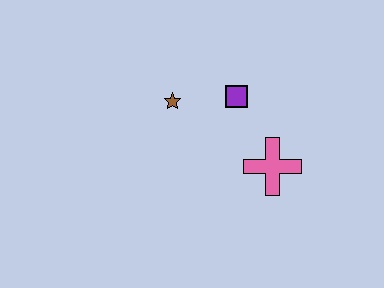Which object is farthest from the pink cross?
The brown star is farthest from the pink cross.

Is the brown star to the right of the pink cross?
No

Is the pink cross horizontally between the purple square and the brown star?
No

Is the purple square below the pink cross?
No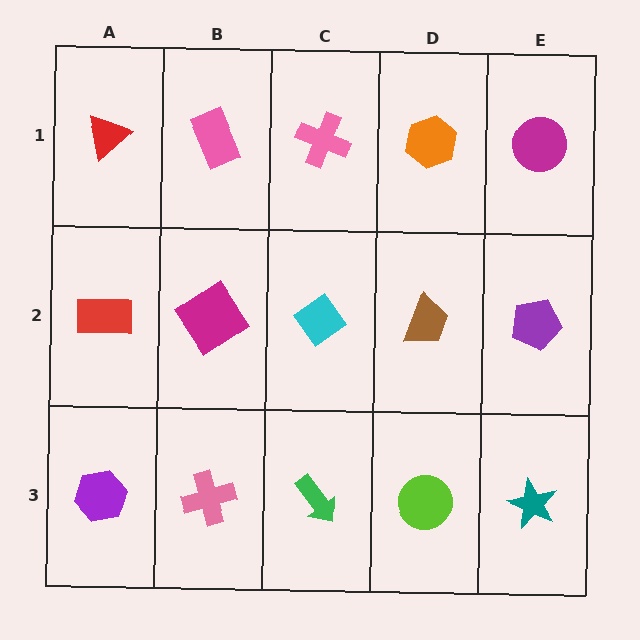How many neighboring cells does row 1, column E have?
2.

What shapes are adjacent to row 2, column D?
An orange hexagon (row 1, column D), a lime circle (row 3, column D), a cyan diamond (row 2, column C), a purple pentagon (row 2, column E).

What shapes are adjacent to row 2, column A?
A red triangle (row 1, column A), a purple hexagon (row 3, column A), a magenta diamond (row 2, column B).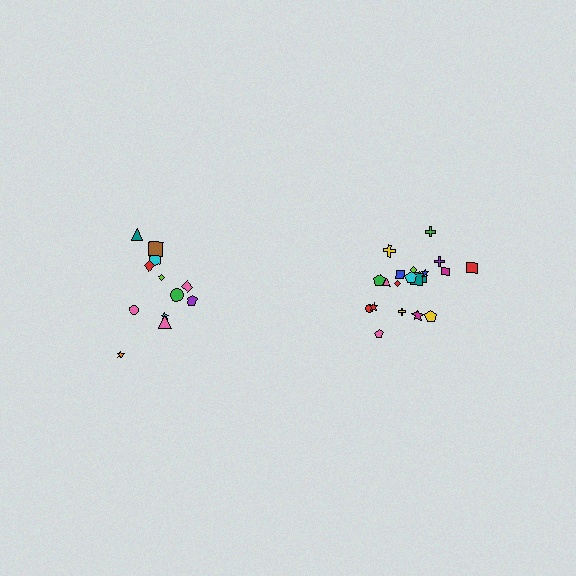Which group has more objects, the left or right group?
The right group.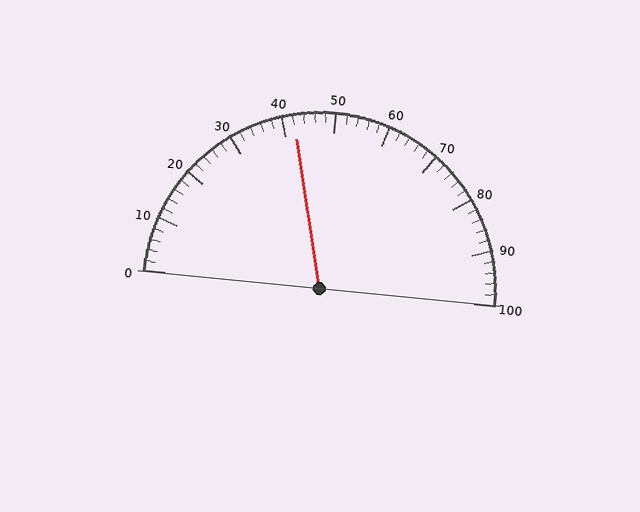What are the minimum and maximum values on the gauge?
The gauge ranges from 0 to 100.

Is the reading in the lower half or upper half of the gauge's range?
The reading is in the lower half of the range (0 to 100).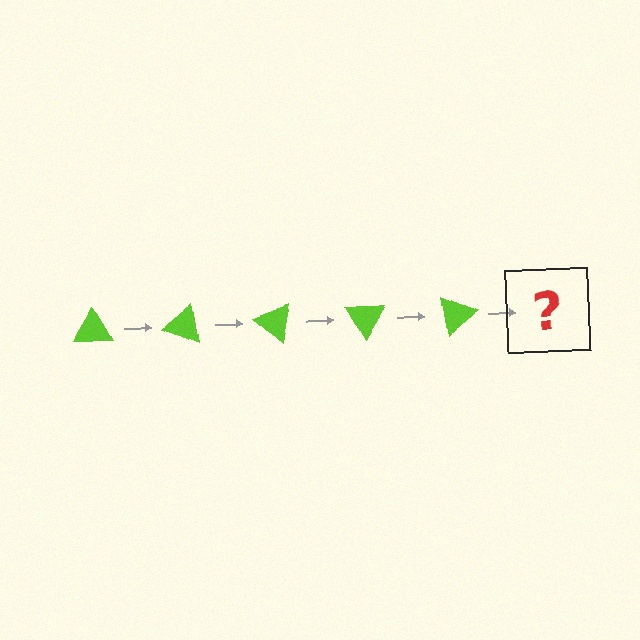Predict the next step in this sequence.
The next step is a lime triangle rotated 100 degrees.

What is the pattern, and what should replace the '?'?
The pattern is that the triangle rotates 20 degrees each step. The '?' should be a lime triangle rotated 100 degrees.